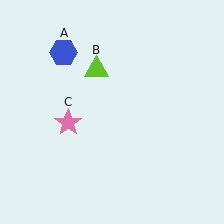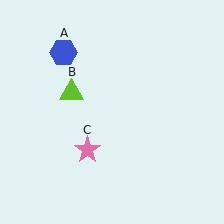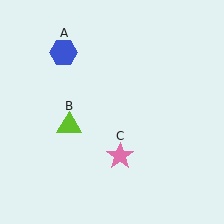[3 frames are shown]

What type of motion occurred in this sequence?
The lime triangle (object B), pink star (object C) rotated counterclockwise around the center of the scene.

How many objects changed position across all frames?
2 objects changed position: lime triangle (object B), pink star (object C).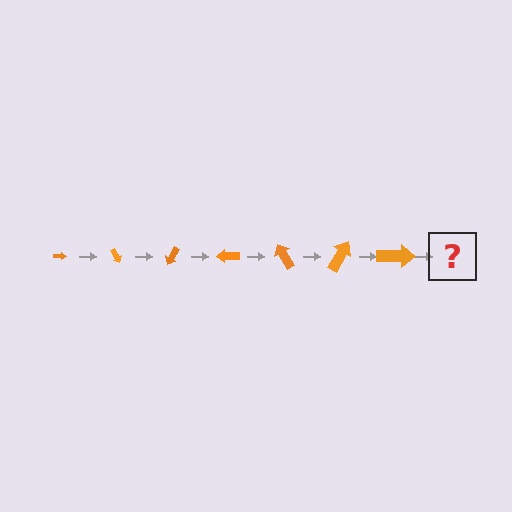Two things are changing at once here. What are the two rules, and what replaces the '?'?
The two rules are that the arrow grows larger each step and it rotates 60 degrees each step. The '?' should be an arrow, larger than the previous one and rotated 420 degrees from the start.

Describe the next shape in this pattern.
It should be an arrow, larger than the previous one and rotated 420 degrees from the start.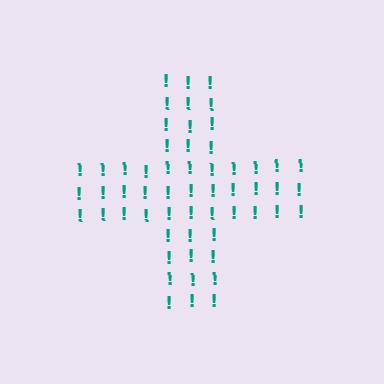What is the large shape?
The large shape is a cross.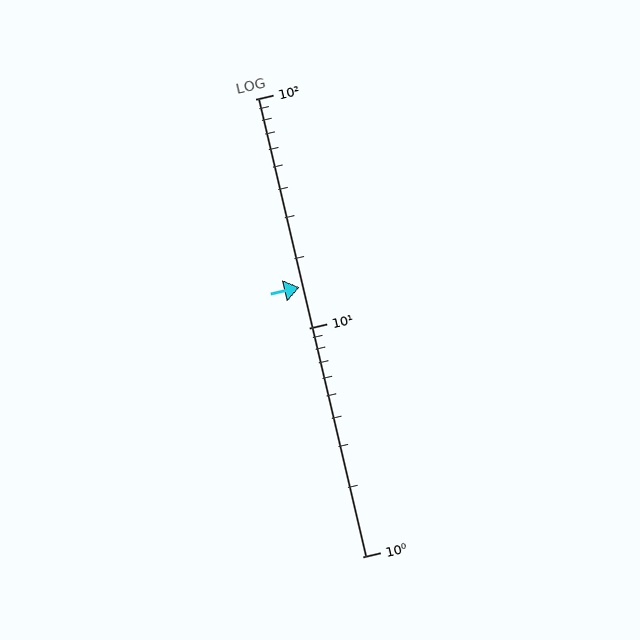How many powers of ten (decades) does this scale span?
The scale spans 2 decades, from 1 to 100.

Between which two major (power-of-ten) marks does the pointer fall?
The pointer is between 10 and 100.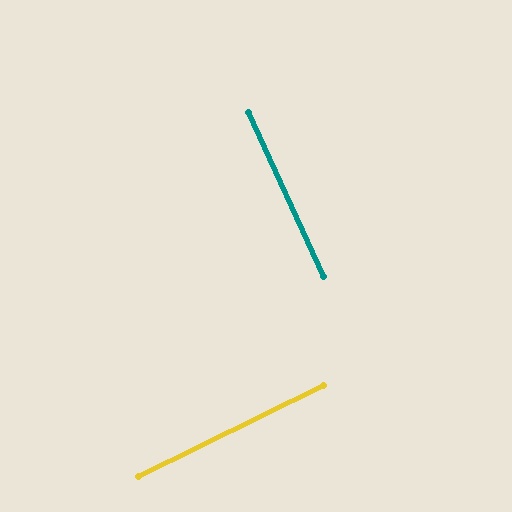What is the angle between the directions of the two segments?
Approximately 89 degrees.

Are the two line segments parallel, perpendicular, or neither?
Perpendicular — they meet at approximately 89°.